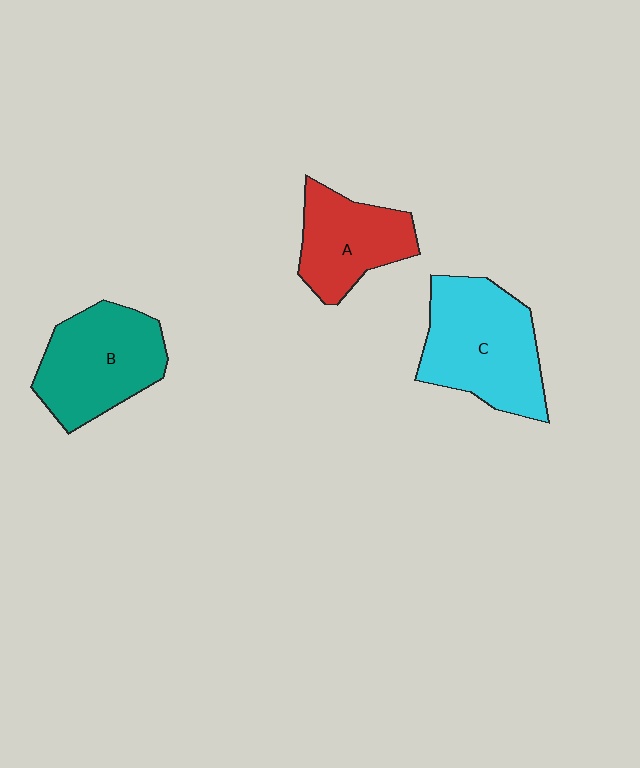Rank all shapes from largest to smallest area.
From largest to smallest: C (cyan), B (teal), A (red).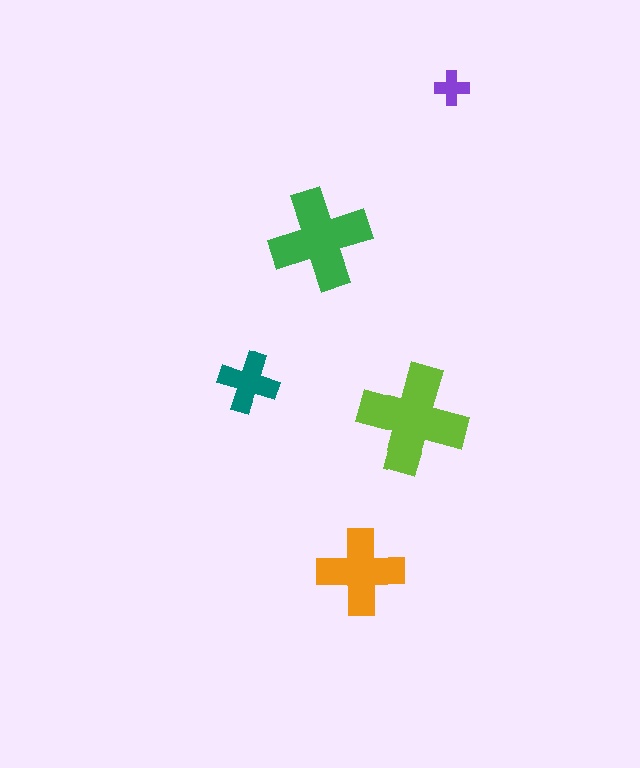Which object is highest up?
The purple cross is topmost.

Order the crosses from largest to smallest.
the lime one, the green one, the orange one, the teal one, the purple one.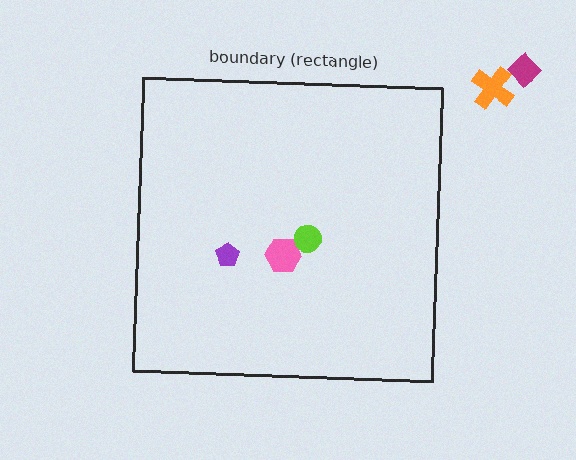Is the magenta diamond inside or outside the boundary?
Outside.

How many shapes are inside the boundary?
3 inside, 2 outside.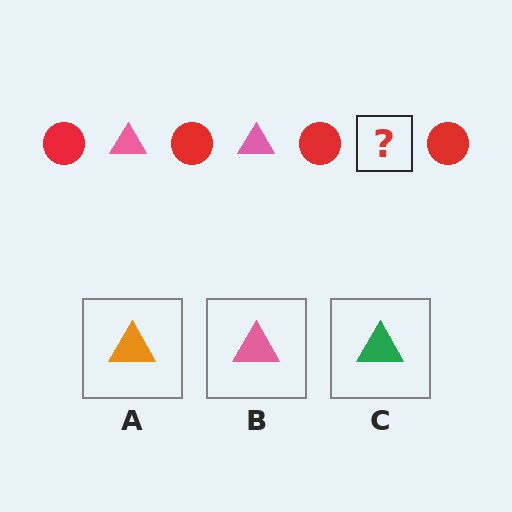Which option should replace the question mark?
Option B.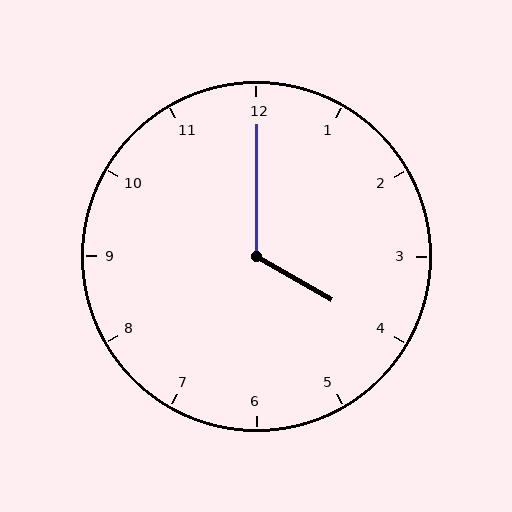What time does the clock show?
4:00.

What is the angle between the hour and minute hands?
Approximately 120 degrees.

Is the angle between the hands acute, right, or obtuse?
It is obtuse.